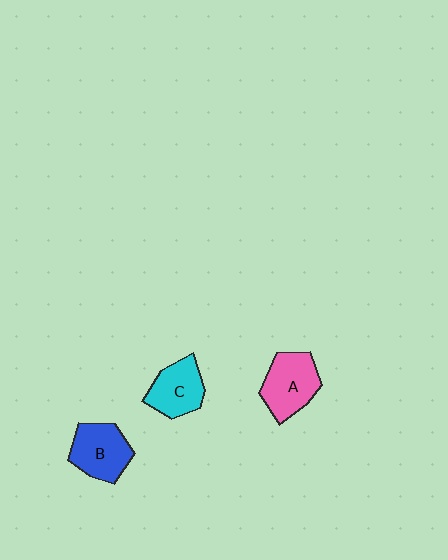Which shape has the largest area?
Shape A (pink).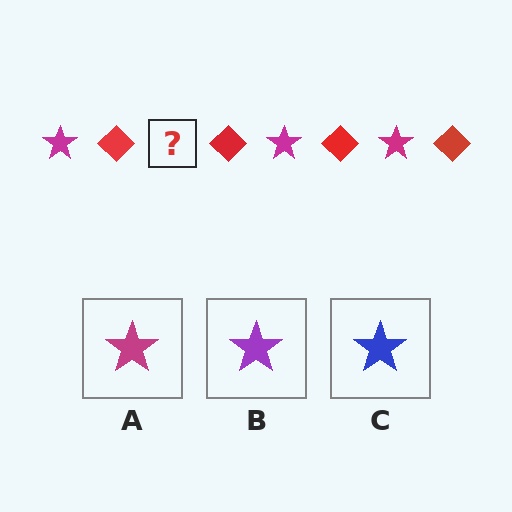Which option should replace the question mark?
Option A.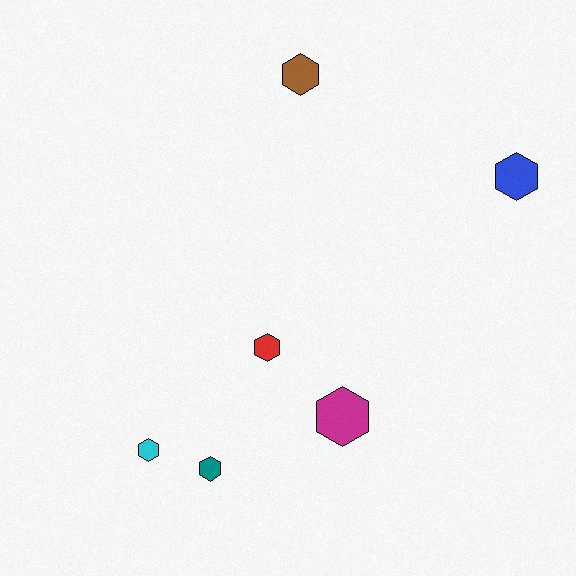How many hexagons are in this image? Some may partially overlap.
There are 6 hexagons.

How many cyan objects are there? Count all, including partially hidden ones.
There is 1 cyan object.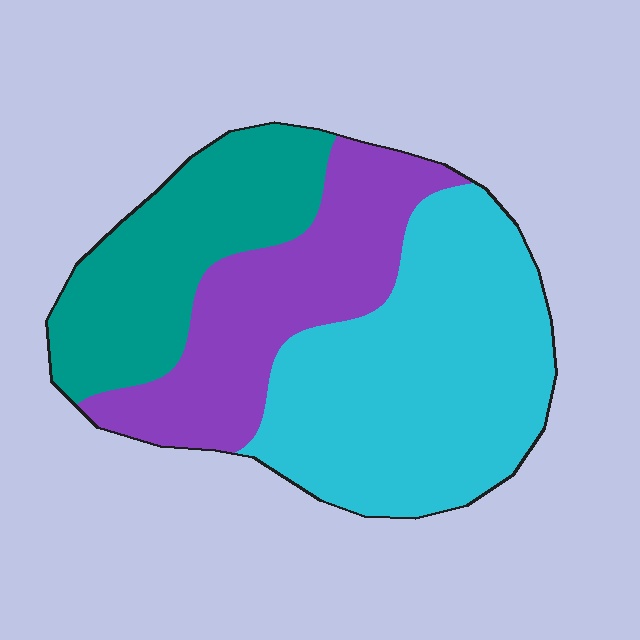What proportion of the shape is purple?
Purple takes up about one quarter (1/4) of the shape.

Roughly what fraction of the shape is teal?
Teal takes up between a sixth and a third of the shape.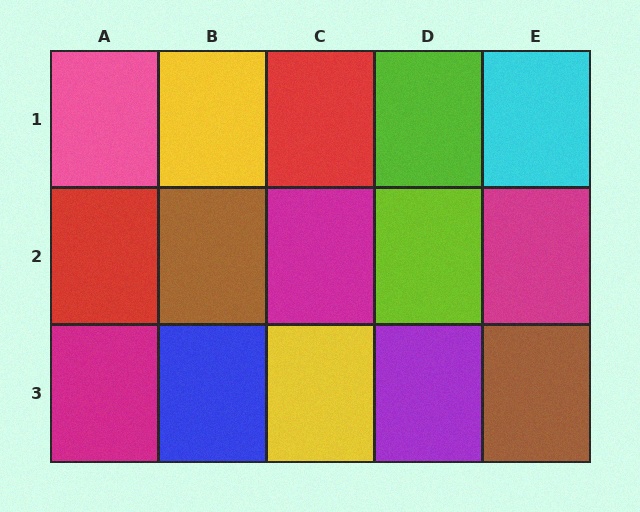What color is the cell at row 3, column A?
Magenta.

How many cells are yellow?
2 cells are yellow.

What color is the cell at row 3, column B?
Blue.